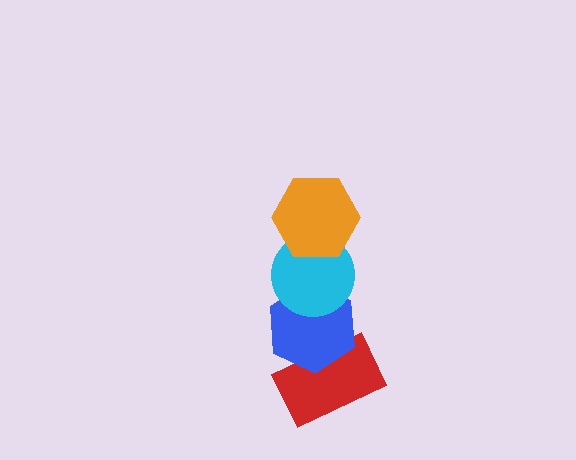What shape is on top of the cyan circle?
The orange hexagon is on top of the cyan circle.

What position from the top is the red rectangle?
The red rectangle is 4th from the top.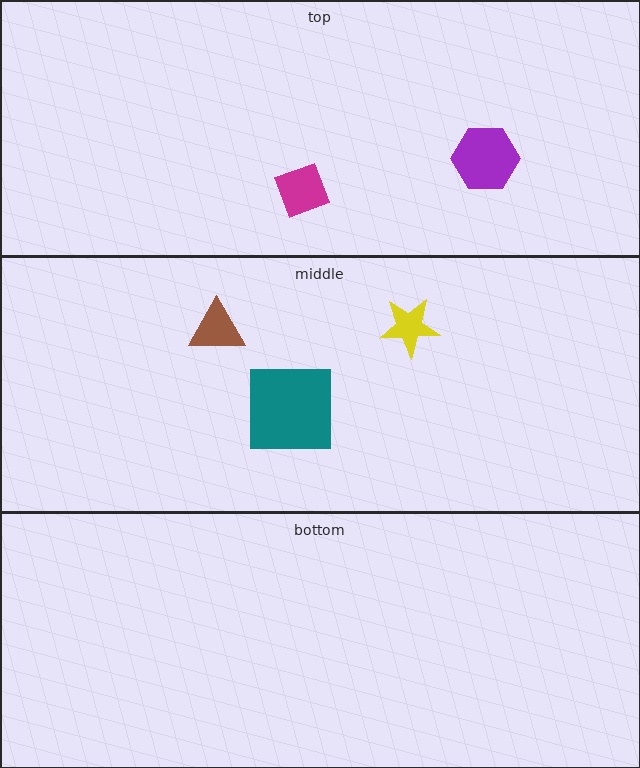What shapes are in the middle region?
The teal square, the brown triangle, the yellow star.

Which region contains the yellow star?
The middle region.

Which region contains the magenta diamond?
The top region.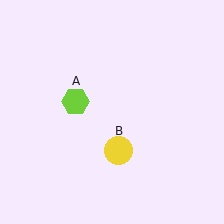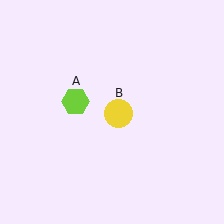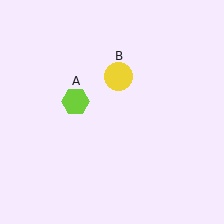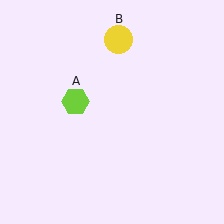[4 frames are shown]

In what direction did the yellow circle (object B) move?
The yellow circle (object B) moved up.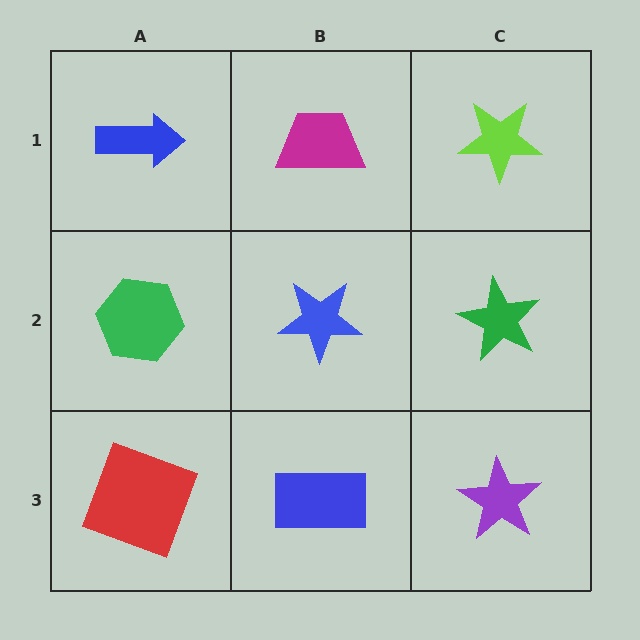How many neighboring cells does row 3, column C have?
2.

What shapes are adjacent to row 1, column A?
A green hexagon (row 2, column A), a magenta trapezoid (row 1, column B).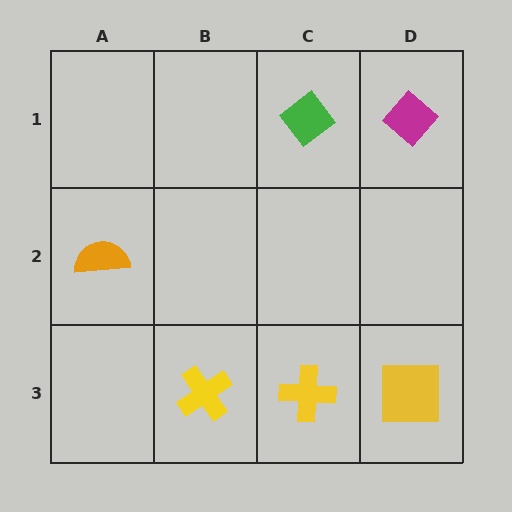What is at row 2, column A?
An orange semicircle.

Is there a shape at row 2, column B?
No, that cell is empty.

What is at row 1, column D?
A magenta diamond.